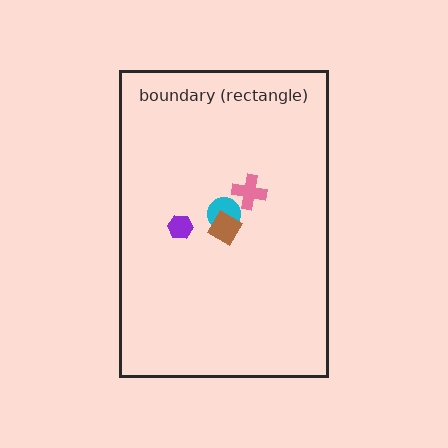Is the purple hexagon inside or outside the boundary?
Inside.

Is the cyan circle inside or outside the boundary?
Inside.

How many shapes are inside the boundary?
4 inside, 0 outside.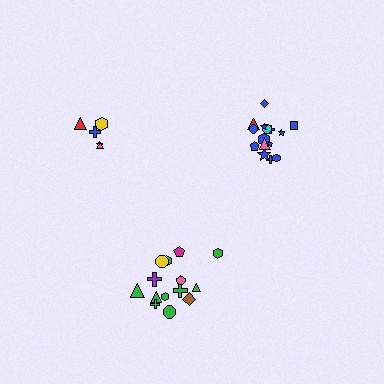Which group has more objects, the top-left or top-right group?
The top-right group.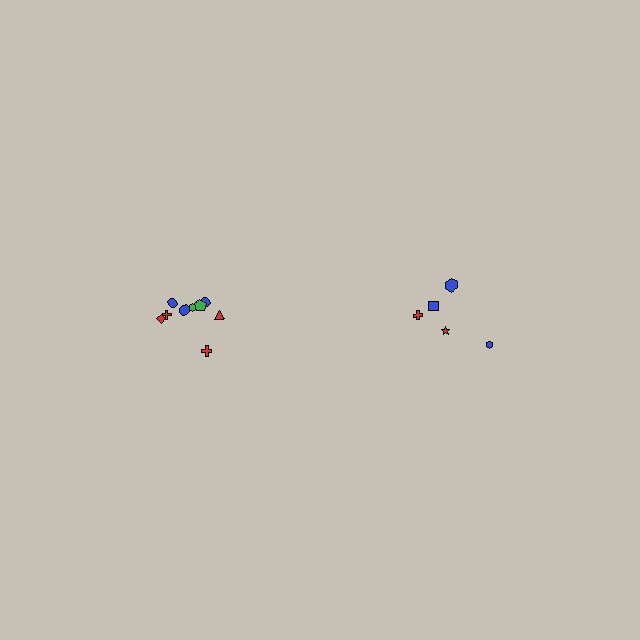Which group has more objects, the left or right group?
The left group.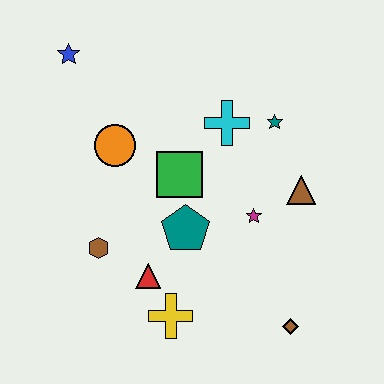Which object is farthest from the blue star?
The brown diamond is farthest from the blue star.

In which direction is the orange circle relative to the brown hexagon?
The orange circle is above the brown hexagon.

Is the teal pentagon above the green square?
No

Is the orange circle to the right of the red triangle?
No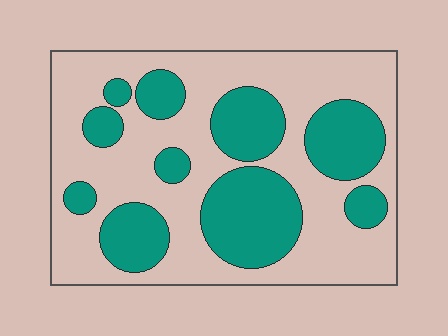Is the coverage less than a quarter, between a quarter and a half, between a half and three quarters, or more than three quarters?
Between a quarter and a half.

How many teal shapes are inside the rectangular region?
10.